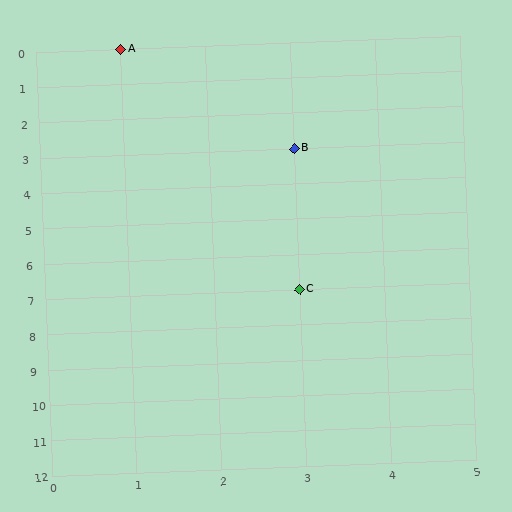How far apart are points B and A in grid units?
Points B and A are 2 columns and 3 rows apart (about 3.6 grid units diagonally).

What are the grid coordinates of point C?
Point C is at grid coordinates (3, 7).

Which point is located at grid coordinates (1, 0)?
Point A is at (1, 0).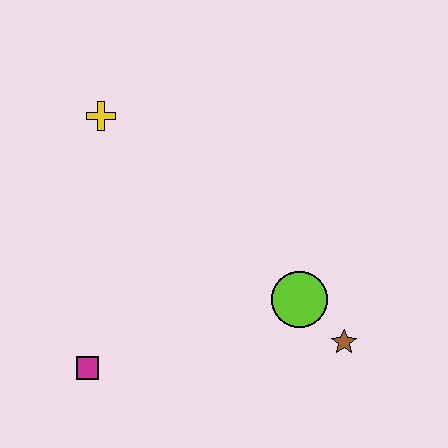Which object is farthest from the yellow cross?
The brown star is farthest from the yellow cross.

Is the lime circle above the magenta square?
Yes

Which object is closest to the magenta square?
The lime circle is closest to the magenta square.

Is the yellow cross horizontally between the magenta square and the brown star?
Yes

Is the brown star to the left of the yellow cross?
No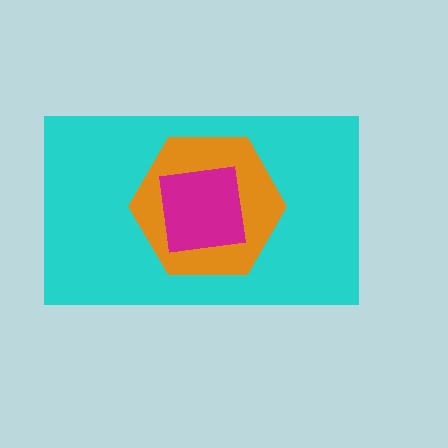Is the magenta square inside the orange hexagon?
Yes.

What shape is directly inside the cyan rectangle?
The orange hexagon.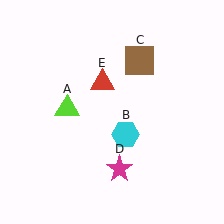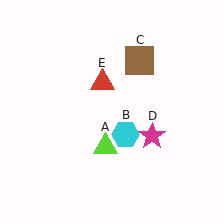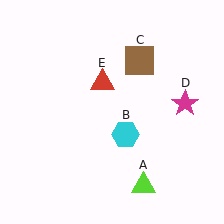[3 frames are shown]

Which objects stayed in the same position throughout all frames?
Cyan hexagon (object B) and brown square (object C) and red triangle (object E) remained stationary.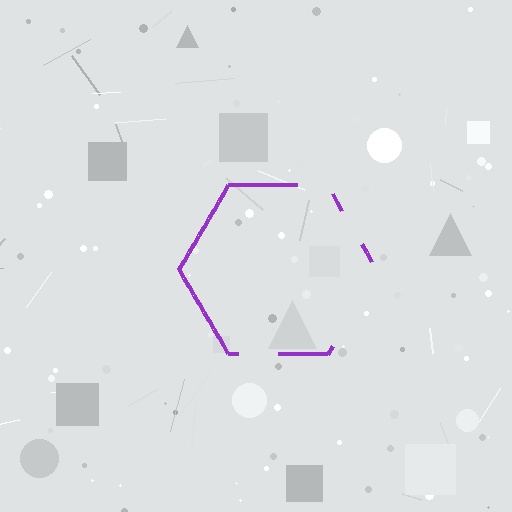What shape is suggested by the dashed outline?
The dashed outline suggests a hexagon.